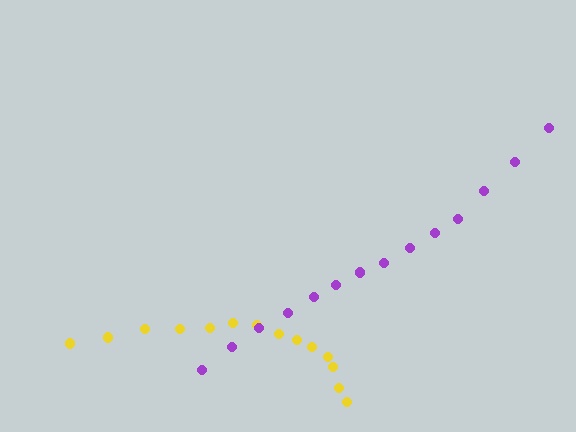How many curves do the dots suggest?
There are 2 distinct paths.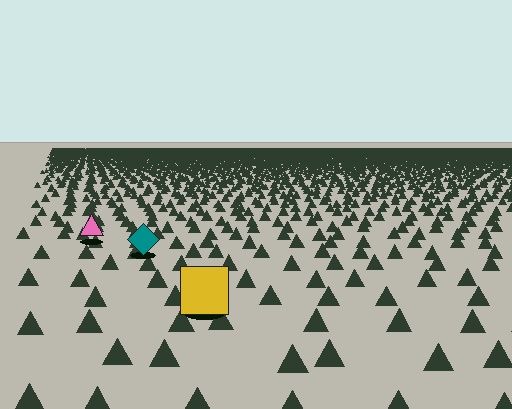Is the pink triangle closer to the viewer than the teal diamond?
No. The teal diamond is closer — you can tell from the texture gradient: the ground texture is coarser near it.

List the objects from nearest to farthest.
From nearest to farthest: the yellow square, the teal diamond, the pink triangle.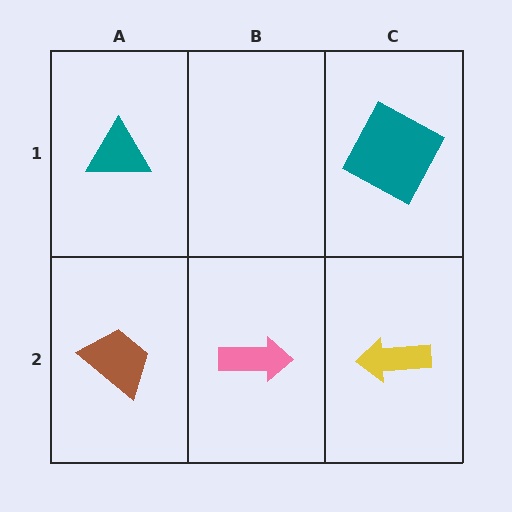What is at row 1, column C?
A teal square.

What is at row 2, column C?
A yellow arrow.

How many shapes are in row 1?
2 shapes.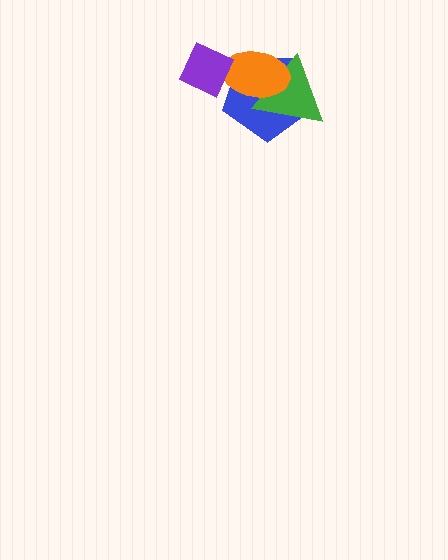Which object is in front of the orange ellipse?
The purple diamond is in front of the orange ellipse.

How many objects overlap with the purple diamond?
2 objects overlap with the purple diamond.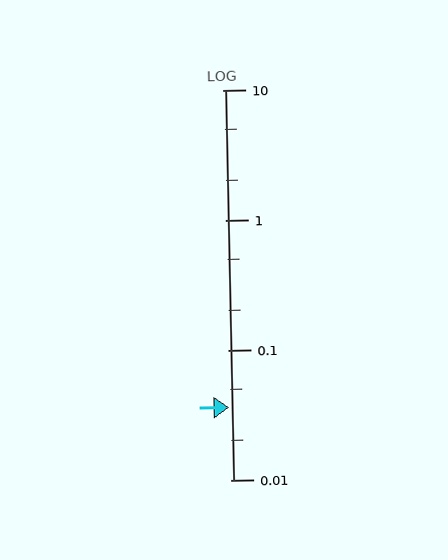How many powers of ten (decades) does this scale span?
The scale spans 3 decades, from 0.01 to 10.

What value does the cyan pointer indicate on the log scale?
The pointer indicates approximately 0.036.